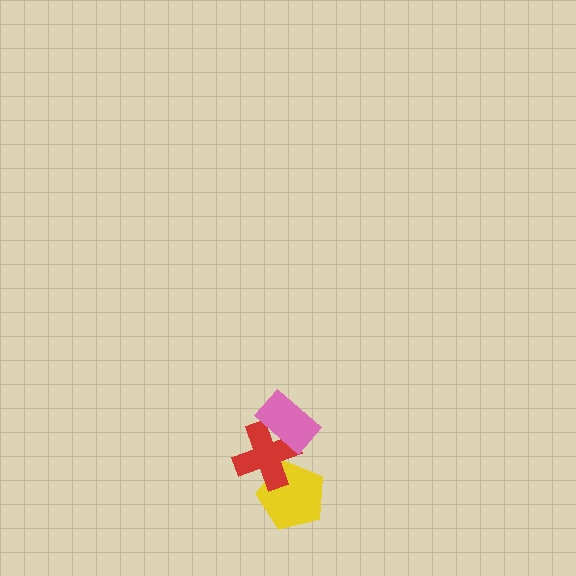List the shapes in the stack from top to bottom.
From top to bottom: the pink rectangle, the red cross, the yellow pentagon.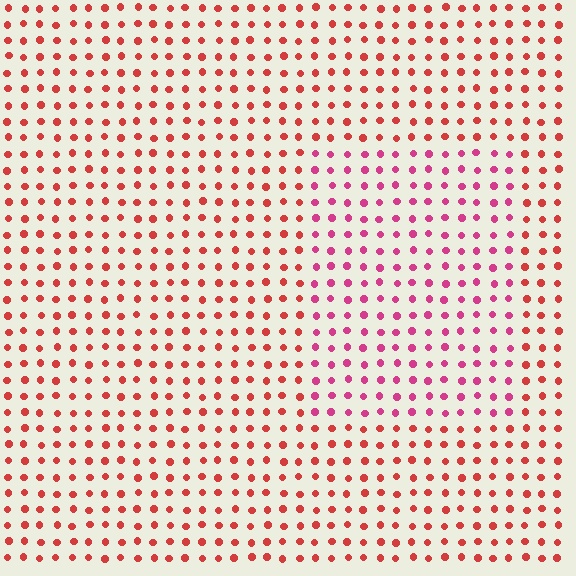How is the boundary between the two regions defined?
The boundary is defined purely by a slight shift in hue (about 32 degrees). Spacing, size, and orientation are identical on both sides.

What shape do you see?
I see a rectangle.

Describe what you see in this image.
The image is filled with small red elements in a uniform arrangement. A rectangle-shaped region is visible where the elements are tinted to a slightly different hue, forming a subtle color boundary.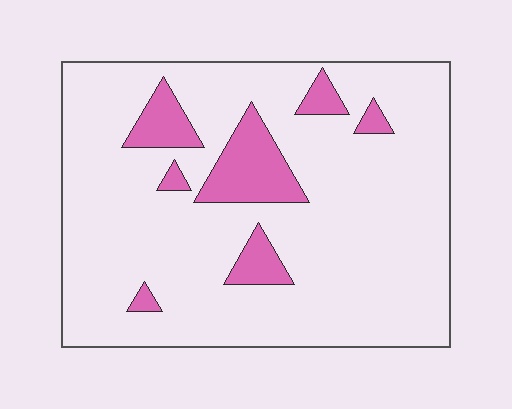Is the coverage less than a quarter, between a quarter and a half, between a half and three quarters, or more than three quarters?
Less than a quarter.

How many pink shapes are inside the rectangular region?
7.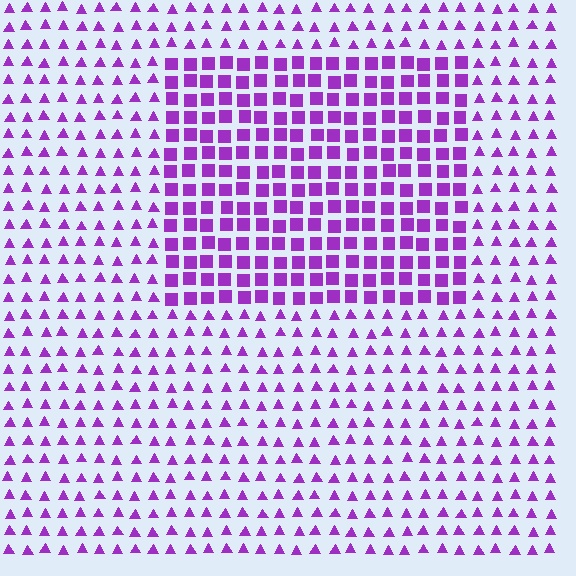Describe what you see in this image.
The image is filled with small purple elements arranged in a uniform grid. A rectangle-shaped region contains squares, while the surrounding area contains triangles. The boundary is defined purely by the change in element shape.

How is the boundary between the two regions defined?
The boundary is defined by a change in element shape: squares inside vs. triangles outside. All elements share the same color and spacing.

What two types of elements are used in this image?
The image uses squares inside the rectangle region and triangles outside it.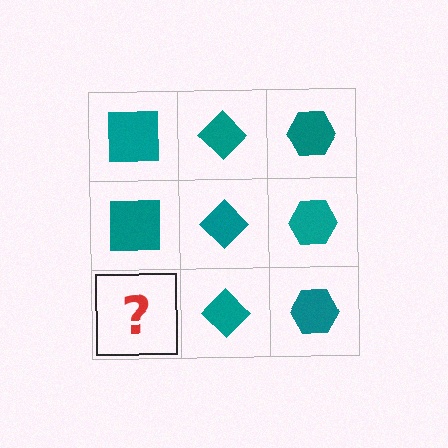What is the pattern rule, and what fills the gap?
The rule is that each column has a consistent shape. The gap should be filled with a teal square.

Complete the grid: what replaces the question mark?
The question mark should be replaced with a teal square.